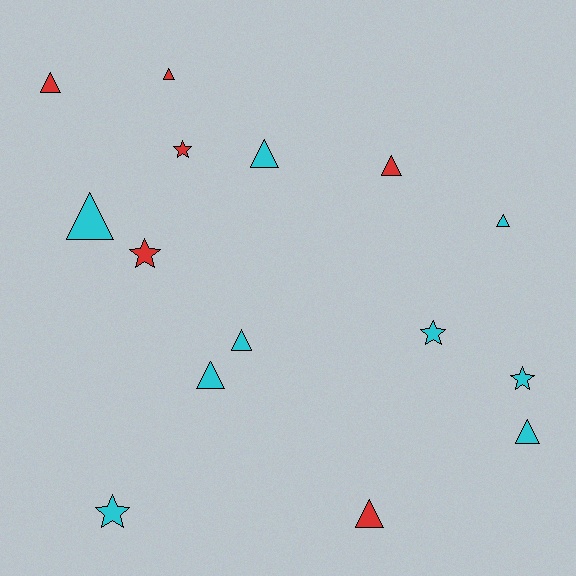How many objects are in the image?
There are 15 objects.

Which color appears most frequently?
Cyan, with 9 objects.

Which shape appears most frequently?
Triangle, with 10 objects.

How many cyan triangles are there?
There are 6 cyan triangles.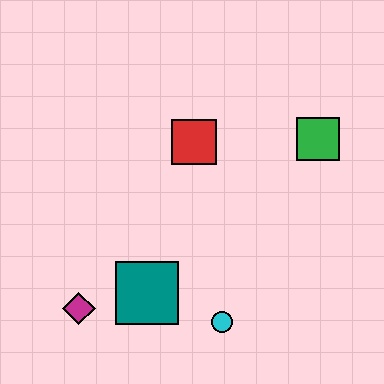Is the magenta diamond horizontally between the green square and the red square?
No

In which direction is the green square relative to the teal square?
The green square is to the right of the teal square.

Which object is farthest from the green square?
The magenta diamond is farthest from the green square.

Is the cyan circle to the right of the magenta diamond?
Yes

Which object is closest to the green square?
The red square is closest to the green square.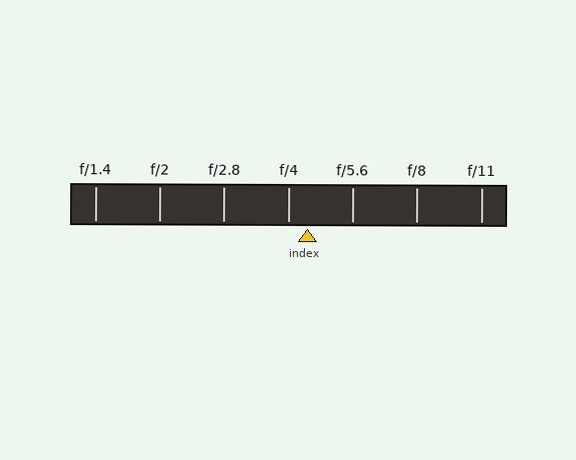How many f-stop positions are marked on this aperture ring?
There are 7 f-stop positions marked.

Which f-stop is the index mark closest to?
The index mark is closest to f/4.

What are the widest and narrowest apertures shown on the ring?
The widest aperture shown is f/1.4 and the narrowest is f/11.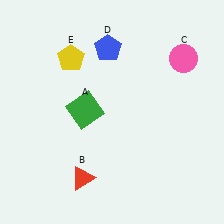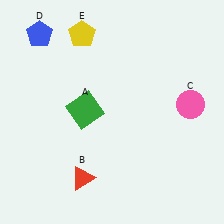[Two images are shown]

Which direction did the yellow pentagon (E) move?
The yellow pentagon (E) moved up.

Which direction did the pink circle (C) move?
The pink circle (C) moved down.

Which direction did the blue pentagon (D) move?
The blue pentagon (D) moved left.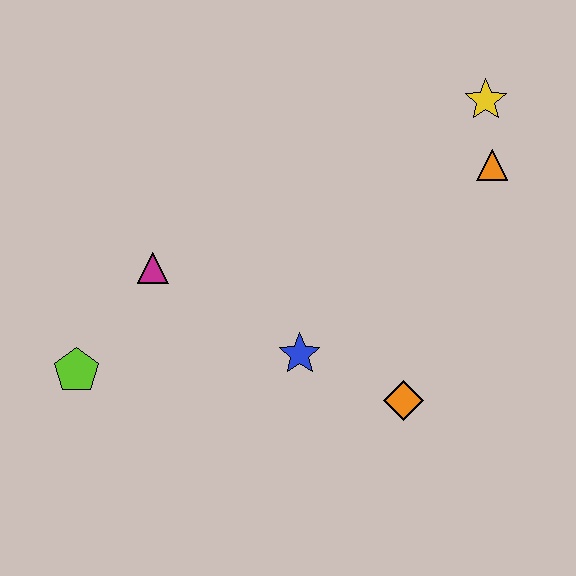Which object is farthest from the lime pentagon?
The yellow star is farthest from the lime pentagon.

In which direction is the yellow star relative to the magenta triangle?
The yellow star is to the right of the magenta triangle.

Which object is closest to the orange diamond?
The blue star is closest to the orange diamond.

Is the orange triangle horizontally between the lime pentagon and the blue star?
No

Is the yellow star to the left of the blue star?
No